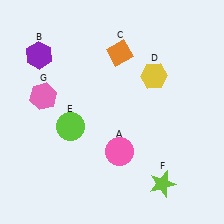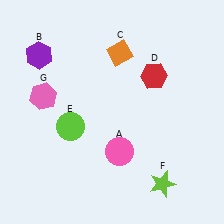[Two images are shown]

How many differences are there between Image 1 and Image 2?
There is 1 difference between the two images.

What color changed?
The hexagon (D) changed from yellow in Image 1 to red in Image 2.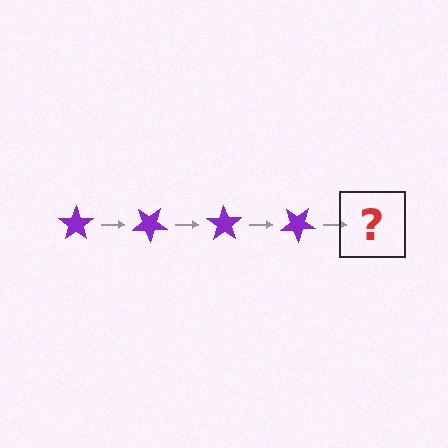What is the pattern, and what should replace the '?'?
The pattern is that the star rotates 35 degrees each step. The '?' should be a purple star rotated 140 degrees.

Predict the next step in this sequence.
The next step is a purple star rotated 140 degrees.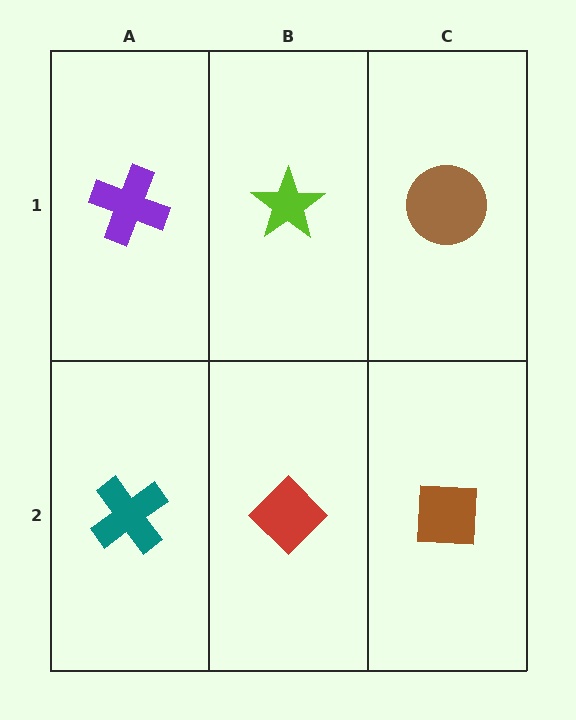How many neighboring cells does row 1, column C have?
2.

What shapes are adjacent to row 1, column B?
A red diamond (row 2, column B), a purple cross (row 1, column A), a brown circle (row 1, column C).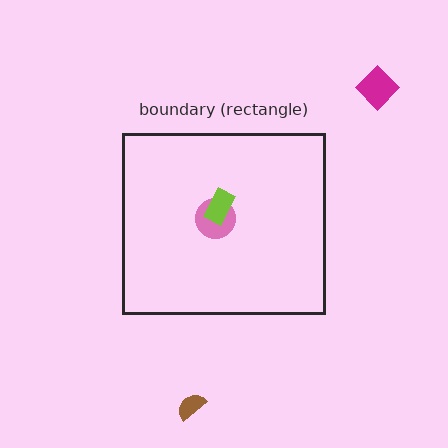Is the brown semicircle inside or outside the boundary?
Outside.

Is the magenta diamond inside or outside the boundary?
Outside.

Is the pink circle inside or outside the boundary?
Inside.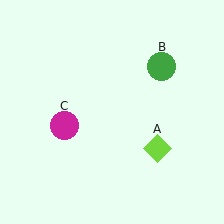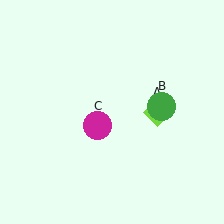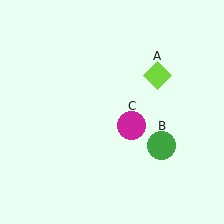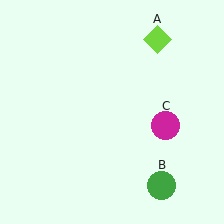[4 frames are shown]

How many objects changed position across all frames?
3 objects changed position: lime diamond (object A), green circle (object B), magenta circle (object C).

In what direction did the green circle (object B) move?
The green circle (object B) moved down.